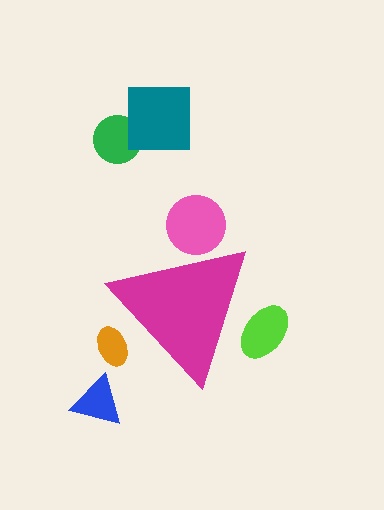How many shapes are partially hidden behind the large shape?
3 shapes are partially hidden.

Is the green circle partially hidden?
No, the green circle is fully visible.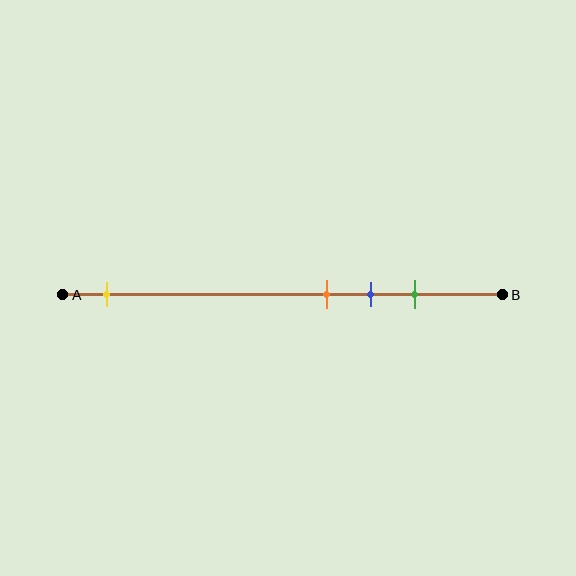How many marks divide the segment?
There are 4 marks dividing the segment.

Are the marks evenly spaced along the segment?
No, the marks are not evenly spaced.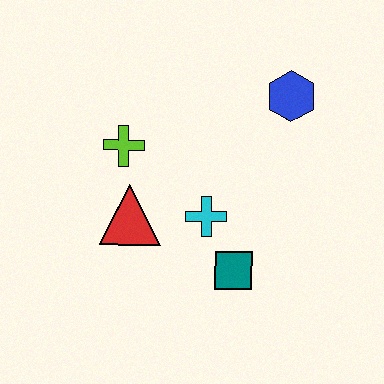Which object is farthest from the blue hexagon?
The red triangle is farthest from the blue hexagon.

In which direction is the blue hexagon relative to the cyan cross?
The blue hexagon is above the cyan cross.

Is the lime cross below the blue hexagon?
Yes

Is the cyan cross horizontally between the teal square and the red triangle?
Yes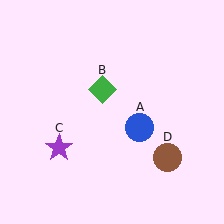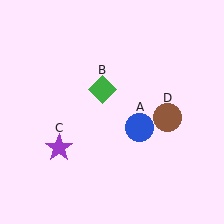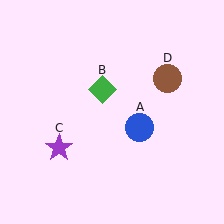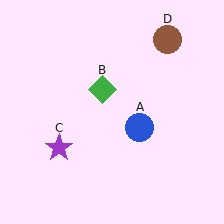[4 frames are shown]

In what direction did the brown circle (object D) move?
The brown circle (object D) moved up.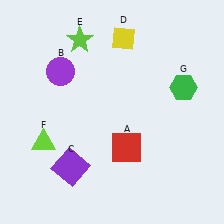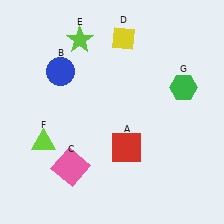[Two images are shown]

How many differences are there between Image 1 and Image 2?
There are 2 differences between the two images.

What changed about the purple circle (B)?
In Image 1, B is purple. In Image 2, it changed to blue.